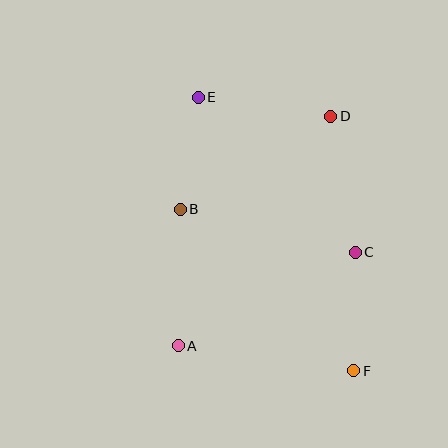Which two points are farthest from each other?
Points E and F are farthest from each other.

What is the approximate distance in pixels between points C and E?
The distance between C and E is approximately 220 pixels.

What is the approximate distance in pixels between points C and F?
The distance between C and F is approximately 119 pixels.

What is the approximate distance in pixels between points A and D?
The distance between A and D is approximately 276 pixels.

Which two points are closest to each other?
Points B and E are closest to each other.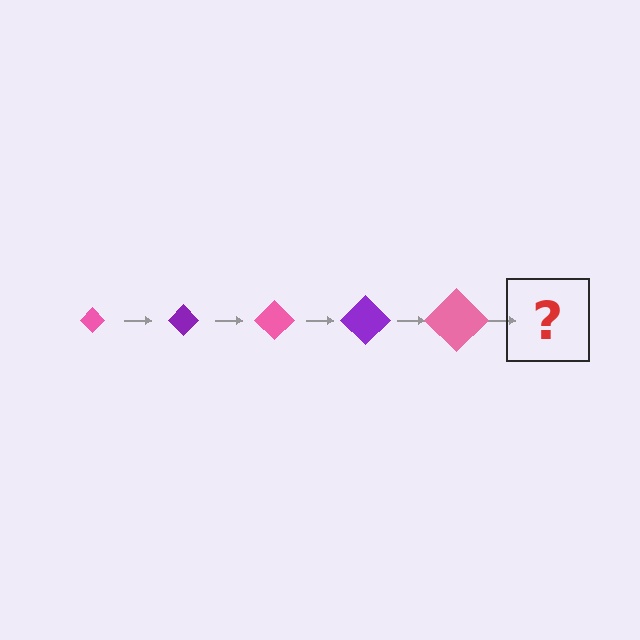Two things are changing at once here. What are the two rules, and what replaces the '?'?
The two rules are that the diamond grows larger each step and the color cycles through pink and purple. The '?' should be a purple diamond, larger than the previous one.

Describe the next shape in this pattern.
It should be a purple diamond, larger than the previous one.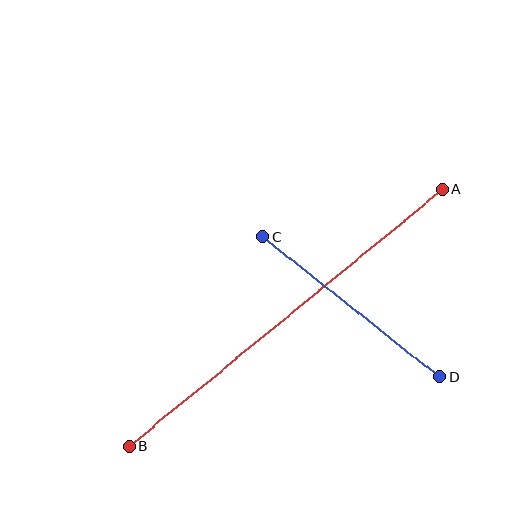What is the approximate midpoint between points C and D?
The midpoint is at approximately (351, 307) pixels.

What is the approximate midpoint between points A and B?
The midpoint is at approximately (286, 318) pixels.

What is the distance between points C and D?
The distance is approximately 226 pixels.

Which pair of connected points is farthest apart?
Points A and B are farthest apart.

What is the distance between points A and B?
The distance is approximately 405 pixels.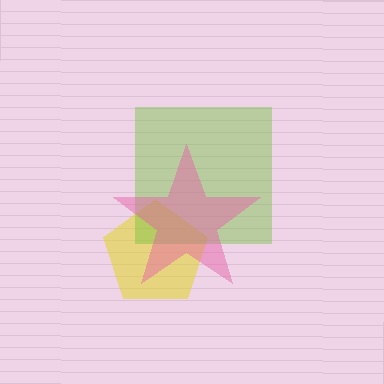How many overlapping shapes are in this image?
There are 3 overlapping shapes in the image.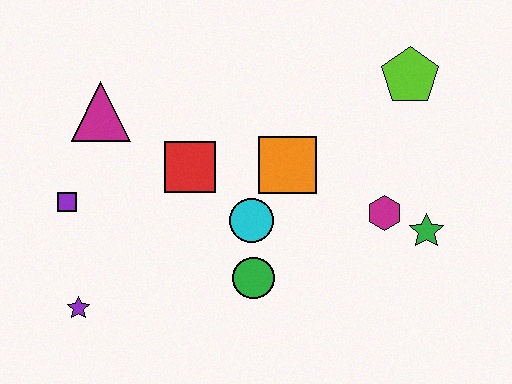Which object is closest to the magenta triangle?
The purple square is closest to the magenta triangle.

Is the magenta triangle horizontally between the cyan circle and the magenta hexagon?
No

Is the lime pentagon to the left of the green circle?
No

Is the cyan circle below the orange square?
Yes